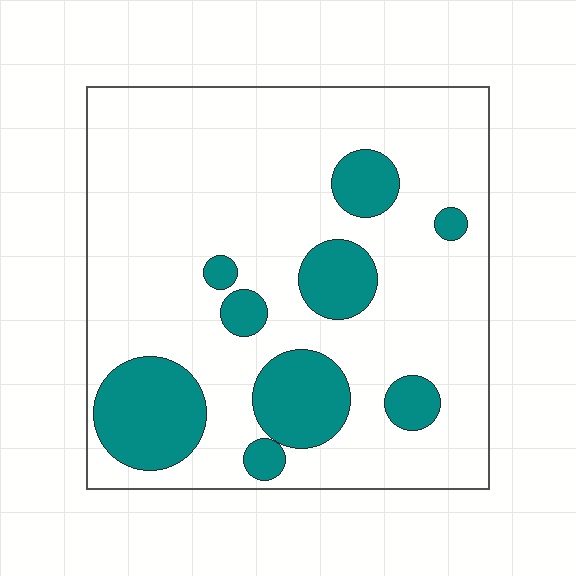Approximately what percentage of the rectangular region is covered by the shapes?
Approximately 20%.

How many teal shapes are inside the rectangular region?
9.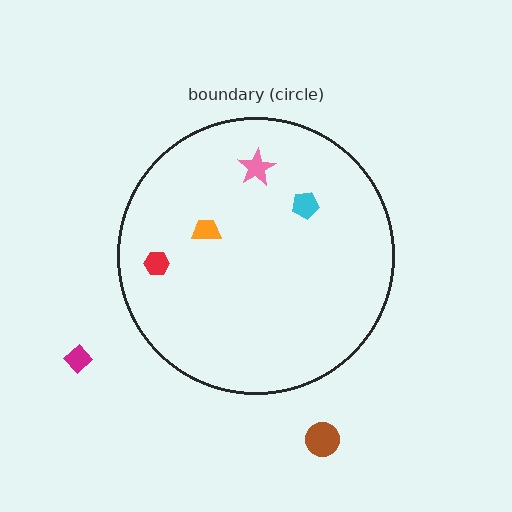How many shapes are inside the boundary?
4 inside, 2 outside.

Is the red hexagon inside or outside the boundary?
Inside.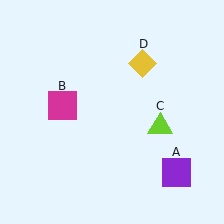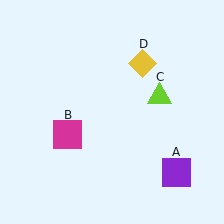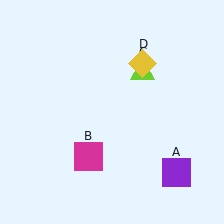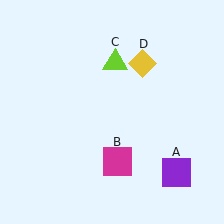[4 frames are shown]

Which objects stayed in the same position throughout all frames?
Purple square (object A) and yellow diamond (object D) remained stationary.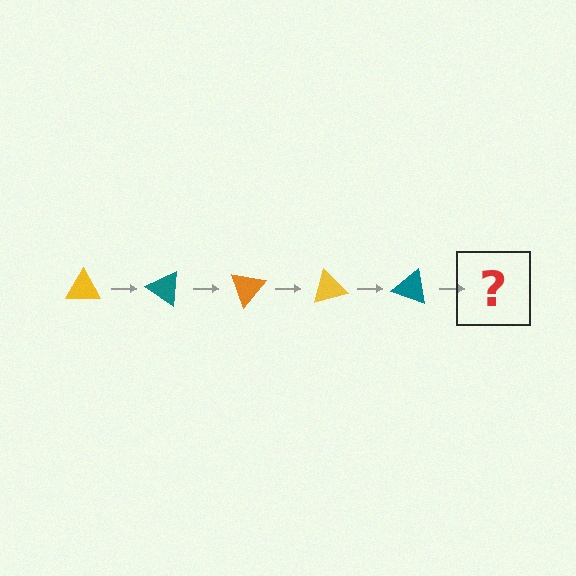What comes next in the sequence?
The next element should be an orange triangle, rotated 175 degrees from the start.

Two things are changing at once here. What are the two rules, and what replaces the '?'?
The two rules are that it rotates 35 degrees each step and the color cycles through yellow, teal, and orange. The '?' should be an orange triangle, rotated 175 degrees from the start.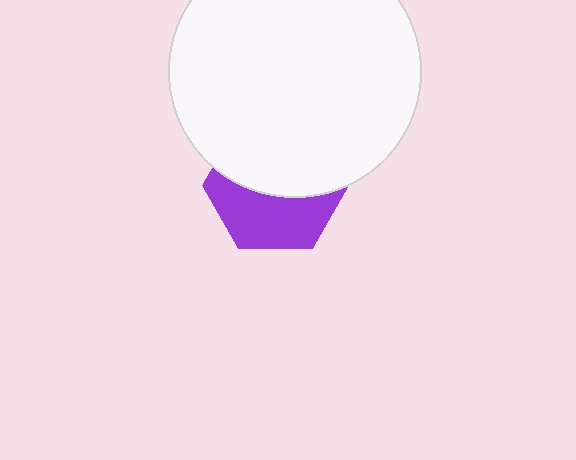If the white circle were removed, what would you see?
You would see the complete purple hexagon.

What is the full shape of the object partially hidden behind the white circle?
The partially hidden object is a purple hexagon.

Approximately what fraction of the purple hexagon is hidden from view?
Roughly 54% of the purple hexagon is hidden behind the white circle.